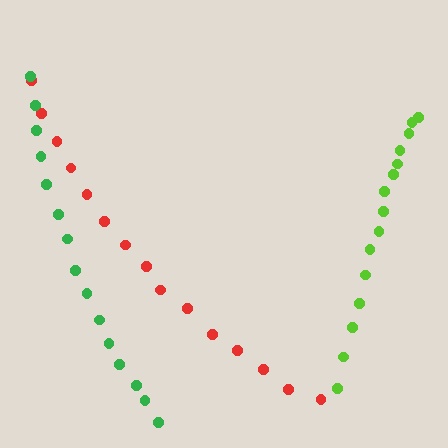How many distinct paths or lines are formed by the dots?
There are 3 distinct paths.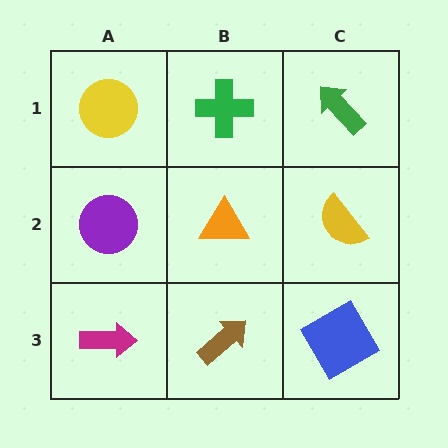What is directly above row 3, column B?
An orange triangle.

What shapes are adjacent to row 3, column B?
An orange triangle (row 2, column B), a magenta arrow (row 3, column A), a blue diamond (row 3, column C).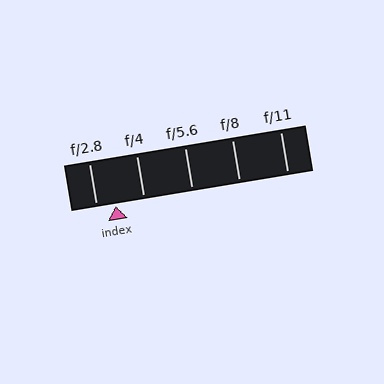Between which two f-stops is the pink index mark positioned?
The index mark is between f/2.8 and f/4.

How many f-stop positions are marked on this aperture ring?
There are 5 f-stop positions marked.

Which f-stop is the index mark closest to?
The index mark is closest to f/2.8.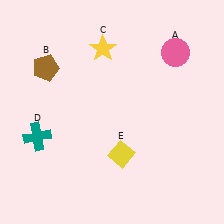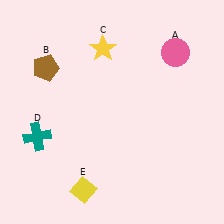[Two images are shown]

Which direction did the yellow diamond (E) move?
The yellow diamond (E) moved left.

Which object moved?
The yellow diamond (E) moved left.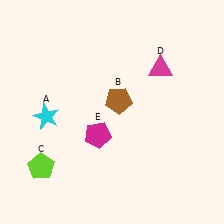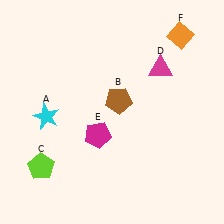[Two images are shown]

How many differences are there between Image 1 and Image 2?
There is 1 difference between the two images.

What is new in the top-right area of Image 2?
An orange diamond (F) was added in the top-right area of Image 2.